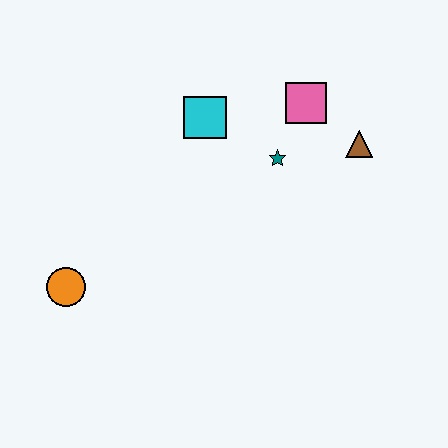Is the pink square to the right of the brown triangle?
No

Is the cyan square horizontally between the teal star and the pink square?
No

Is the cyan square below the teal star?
No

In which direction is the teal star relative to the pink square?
The teal star is below the pink square.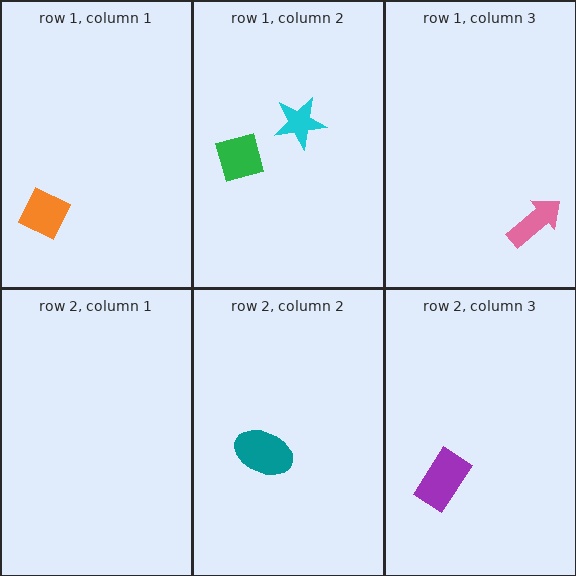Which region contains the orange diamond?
The row 1, column 1 region.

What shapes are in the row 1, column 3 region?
The pink arrow.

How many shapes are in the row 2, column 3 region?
1.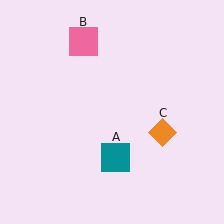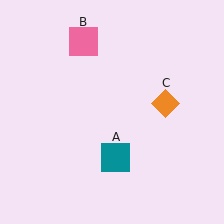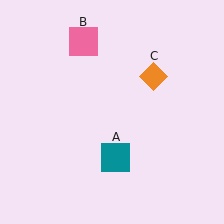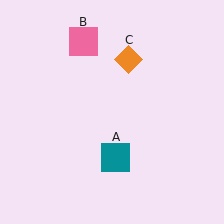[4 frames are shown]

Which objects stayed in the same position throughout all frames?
Teal square (object A) and pink square (object B) remained stationary.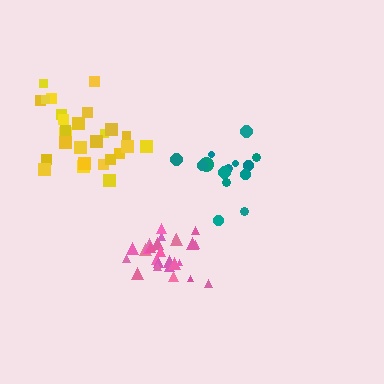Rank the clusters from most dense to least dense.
pink, yellow, teal.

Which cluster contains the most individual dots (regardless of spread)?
Yellow (27).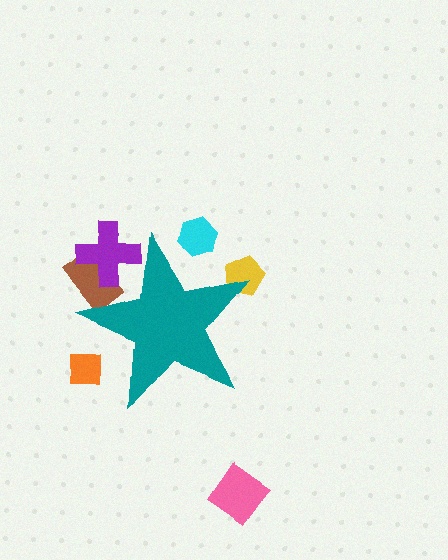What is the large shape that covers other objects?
A teal star.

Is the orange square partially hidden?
Yes, the orange square is partially hidden behind the teal star.